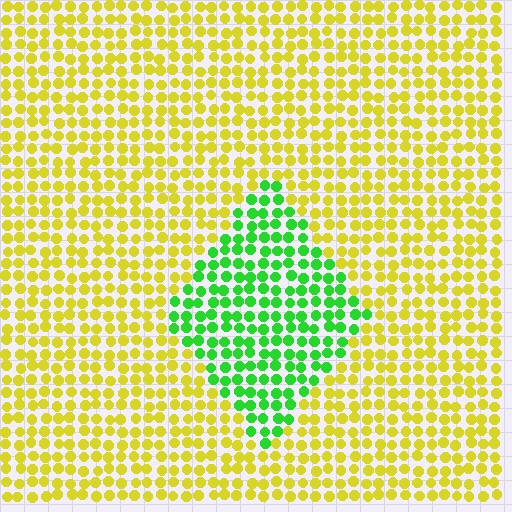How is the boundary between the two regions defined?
The boundary is defined purely by a slight shift in hue (about 63 degrees). Spacing, size, and orientation are identical on both sides.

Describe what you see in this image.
The image is filled with small yellow elements in a uniform arrangement. A diamond-shaped region is visible where the elements are tinted to a slightly different hue, forming a subtle color boundary.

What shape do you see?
I see a diamond.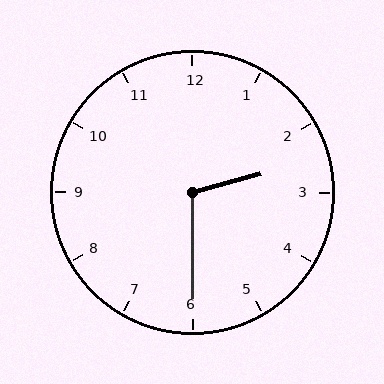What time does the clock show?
2:30.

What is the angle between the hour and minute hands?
Approximately 105 degrees.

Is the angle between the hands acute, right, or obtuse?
It is obtuse.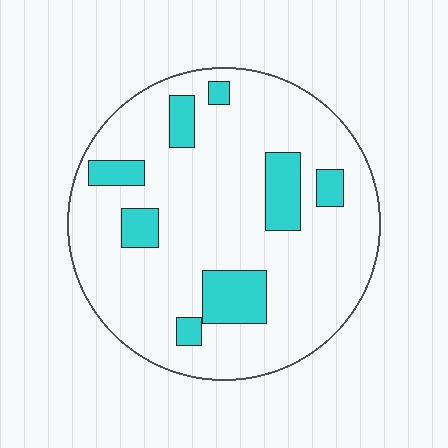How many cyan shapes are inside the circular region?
8.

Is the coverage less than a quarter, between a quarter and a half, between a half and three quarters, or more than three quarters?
Less than a quarter.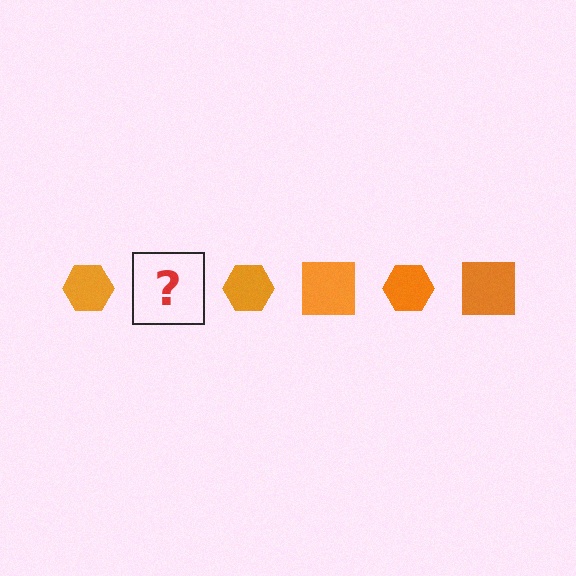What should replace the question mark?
The question mark should be replaced with an orange square.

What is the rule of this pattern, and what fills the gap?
The rule is that the pattern cycles through hexagon, square shapes in orange. The gap should be filled with an orange square.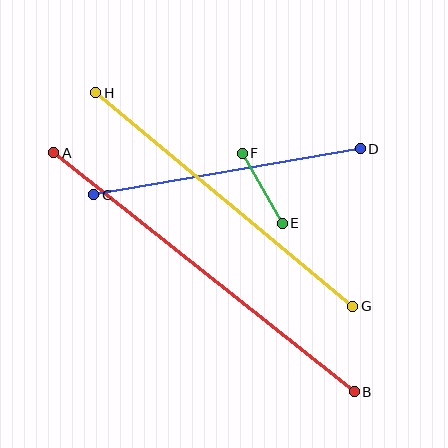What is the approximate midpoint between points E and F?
The midpoint is at approximately (262, 188) pixels.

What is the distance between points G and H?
The distance is approximately 334 pixels.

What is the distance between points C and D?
The distance is approximately 270 pixels.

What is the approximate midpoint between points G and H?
The midpoint is at approximately (224, 200) pixels.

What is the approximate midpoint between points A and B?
The midpoint is at approximately (204, 272) pixels.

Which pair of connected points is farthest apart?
Points A and B are farthest apart.